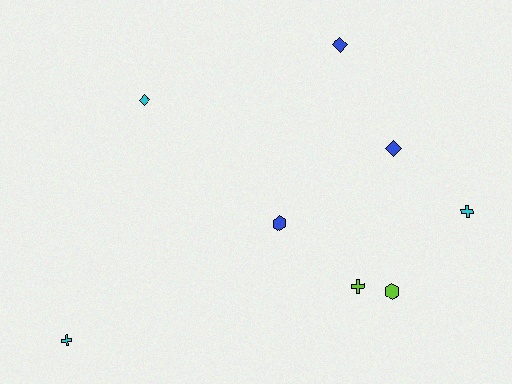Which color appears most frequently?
Blue, with 3 objects.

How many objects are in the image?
There are 8 objects.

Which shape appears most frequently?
Diamond, with 3 objects.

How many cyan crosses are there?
There are 2 cyan crosses.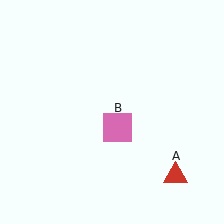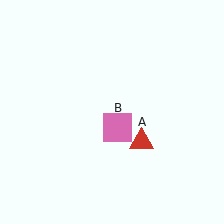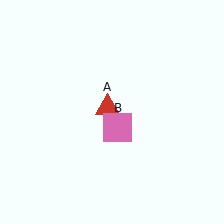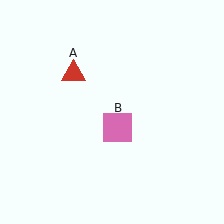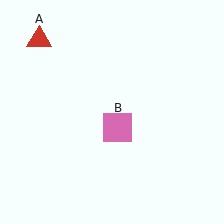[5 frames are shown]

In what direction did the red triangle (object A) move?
The red triangle (object A) moved up and to the left.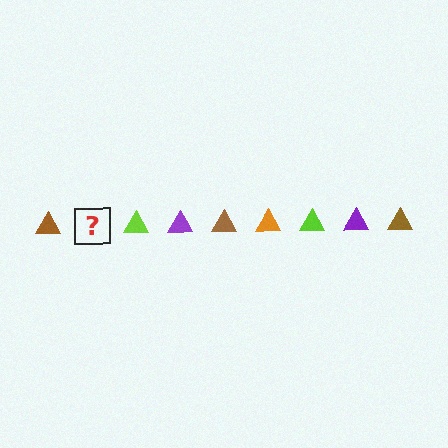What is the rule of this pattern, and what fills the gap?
The rule is that the pattern cycles through brown, orange, lime, purple triangles. The gap should be filled with an orange triangle.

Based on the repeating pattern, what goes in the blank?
The blank should be an orange triangle.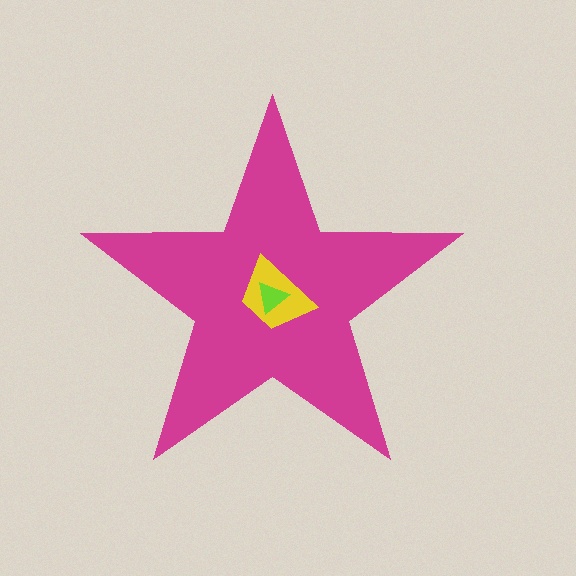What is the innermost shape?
The lime triangle.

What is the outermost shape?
The magenta star.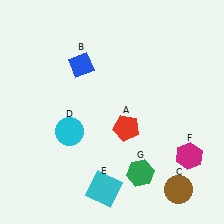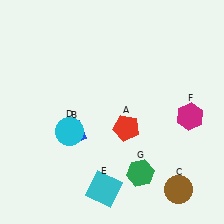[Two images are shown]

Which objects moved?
The objects that moved are: the blue diamond (B), the magenta hexagon (F).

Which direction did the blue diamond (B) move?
The blue diamond (B) moved down.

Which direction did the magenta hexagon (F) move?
The magenta hexagon (F) moved up.